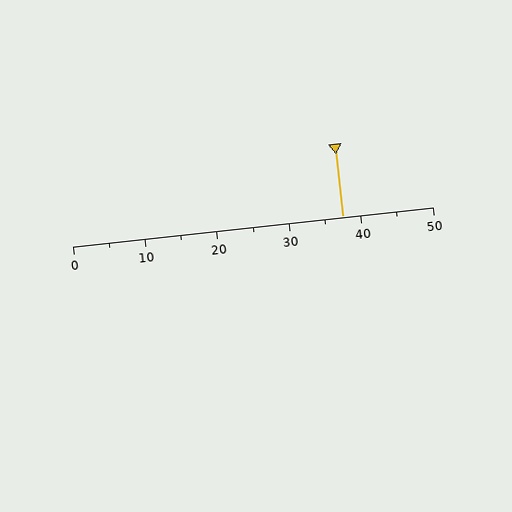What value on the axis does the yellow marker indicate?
The marker indicates approximately 37.5.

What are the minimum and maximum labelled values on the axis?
The axis runs from 0 to 50.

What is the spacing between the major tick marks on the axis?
The major ticks are spaced 10 apart.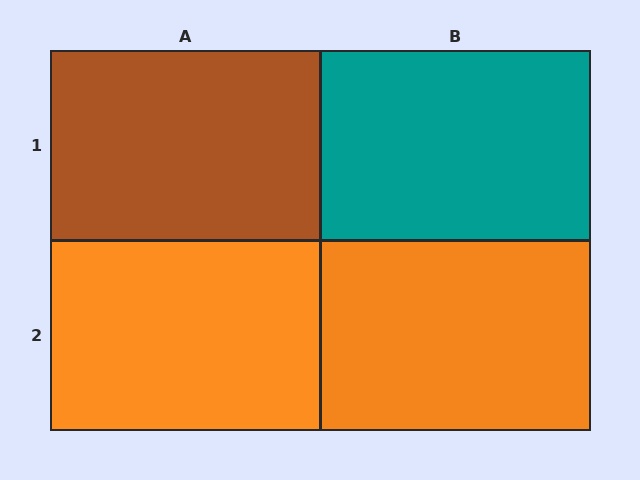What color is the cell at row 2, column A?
Orange.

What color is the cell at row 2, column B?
Orange.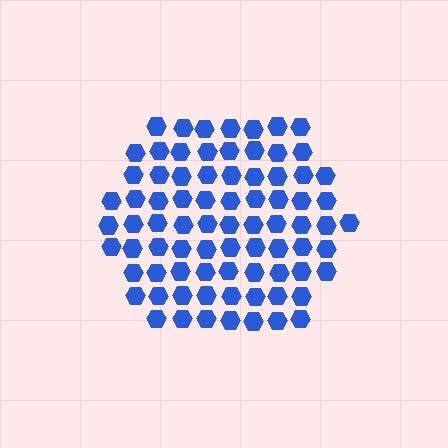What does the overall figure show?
The overall figure shows a hexagon.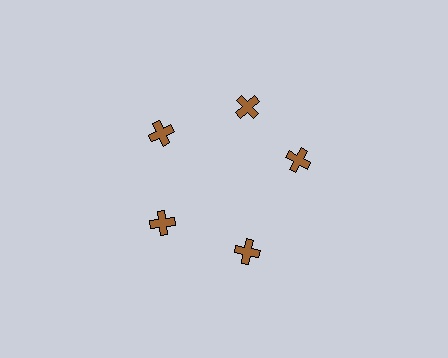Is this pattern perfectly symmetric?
No. The 5 brown crosses are arranged in a ring, but one element near the 3 o'clock position is rotated out of alignment along the ring, breaking the 5-fold rotational symmetry.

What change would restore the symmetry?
The symmetry would be restored by rotating it back into even spacing with its neighbors so that all 5 crosses sit at equal angles and equal distance from the center.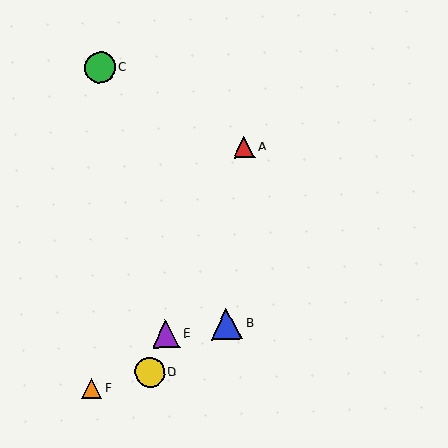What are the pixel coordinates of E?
Object E is at (166, 334).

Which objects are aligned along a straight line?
Objects A, D, E are aligned along a straight line.